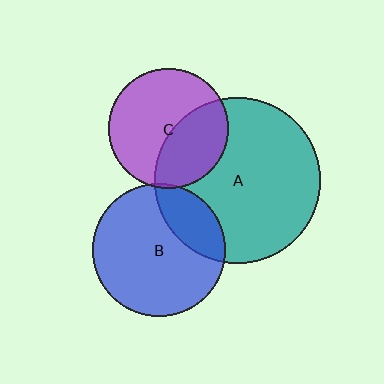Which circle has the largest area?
Circle A (teal).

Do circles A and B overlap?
Yes.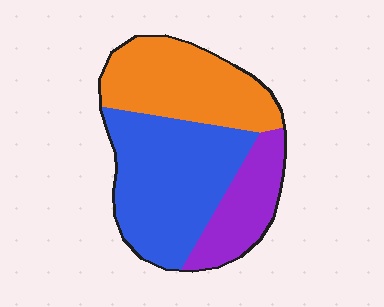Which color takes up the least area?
Purple, at roughly 20%.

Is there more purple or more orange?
Orange.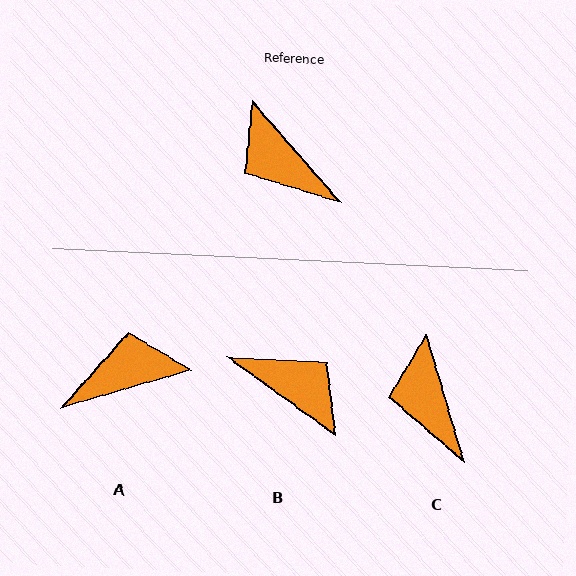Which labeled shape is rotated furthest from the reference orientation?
B, about 167 degrees away.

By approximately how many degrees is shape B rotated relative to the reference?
Approximately 167 degrees clockwise.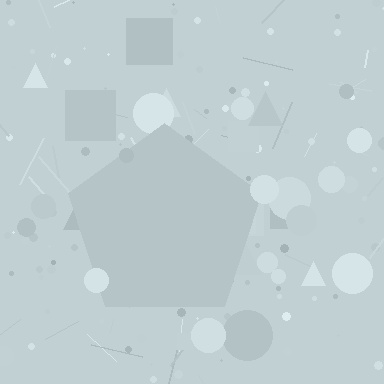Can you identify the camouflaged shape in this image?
The camouflaged shape is a pentagon.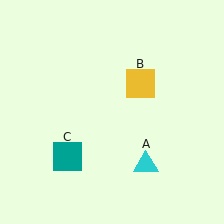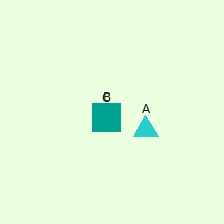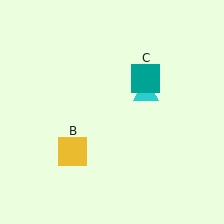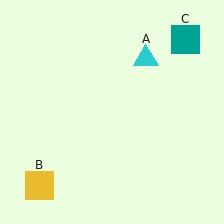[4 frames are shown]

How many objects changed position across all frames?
3 objects changed position: cyan triangle (object A), yellow square (object B), teal square (object C).